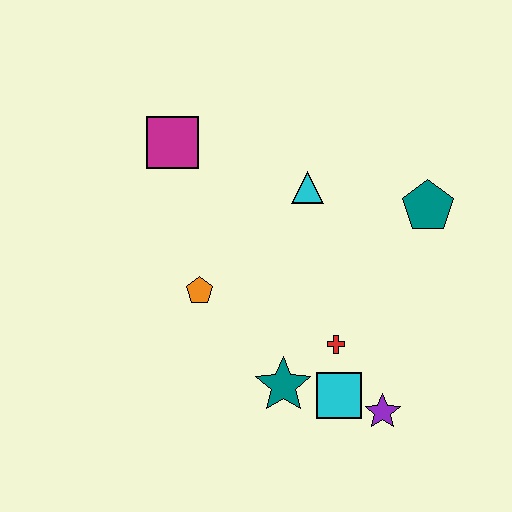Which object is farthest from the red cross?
The magenta square is farthest from the red cross.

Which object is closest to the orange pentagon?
The teal star is closest to the orange pentagon.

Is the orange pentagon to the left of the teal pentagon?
Yes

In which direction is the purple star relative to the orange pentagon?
The purple star is to the right of the orange pentagon.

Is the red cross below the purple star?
No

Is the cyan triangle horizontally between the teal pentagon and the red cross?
No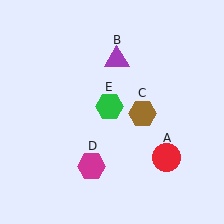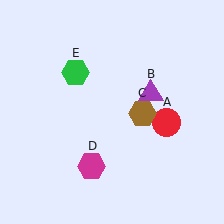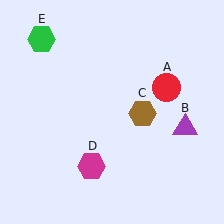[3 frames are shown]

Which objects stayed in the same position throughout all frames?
Brown hexagon (object C) and magenta hexagon (object D) remained stationary.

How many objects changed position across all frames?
3 objects changed position: red circle (object A), purple triangle (object B), green hexagon (object E).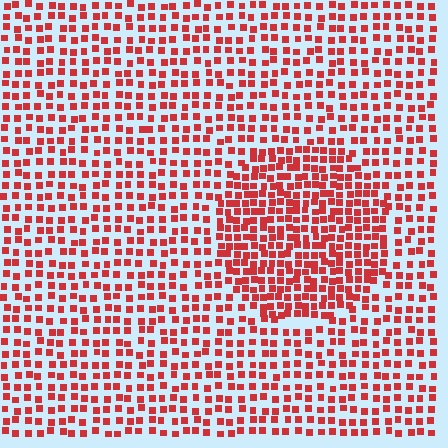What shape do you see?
I see a circle.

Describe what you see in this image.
The image contains small red elements arranged at two different densities. A circle-shaped region is visible where the elements are more densely packed than the surrounding area.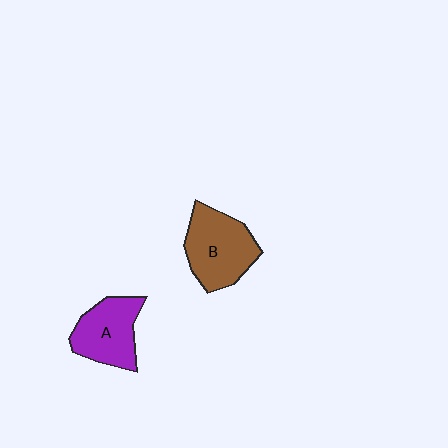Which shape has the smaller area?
Shape A (purple).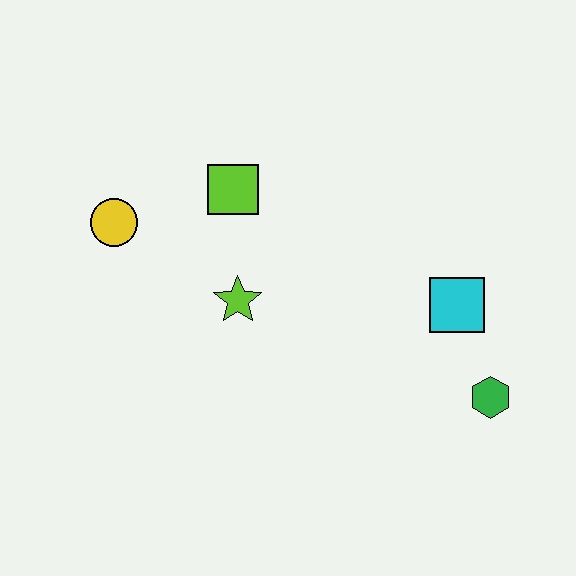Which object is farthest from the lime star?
The green hexagon is farthest from the lime star.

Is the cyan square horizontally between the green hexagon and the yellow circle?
Yes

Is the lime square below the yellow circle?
No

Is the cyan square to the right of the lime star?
Yes